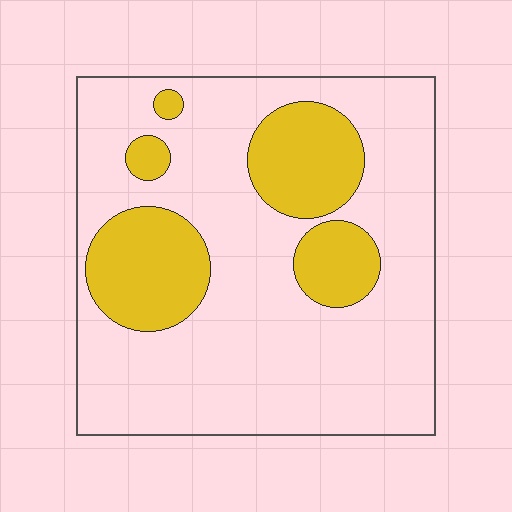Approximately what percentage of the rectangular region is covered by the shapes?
Approximately 25%.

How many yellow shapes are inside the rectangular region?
5.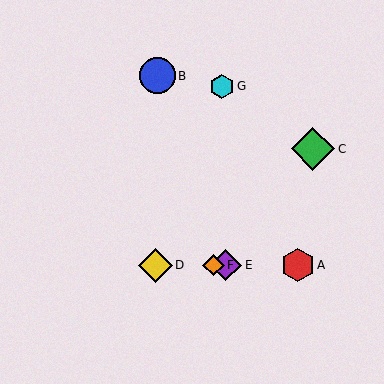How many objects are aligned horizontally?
4 objects (A, D, E, F) are aligned horizontally.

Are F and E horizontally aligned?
Yes, both are at y≈265.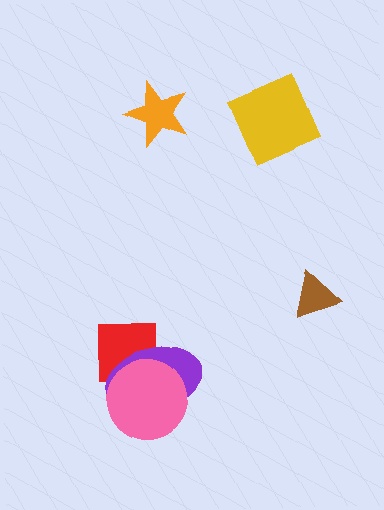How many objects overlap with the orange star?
0 objects overlap with the orange star.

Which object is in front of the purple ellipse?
The pink circle is in front of the purple ellipse.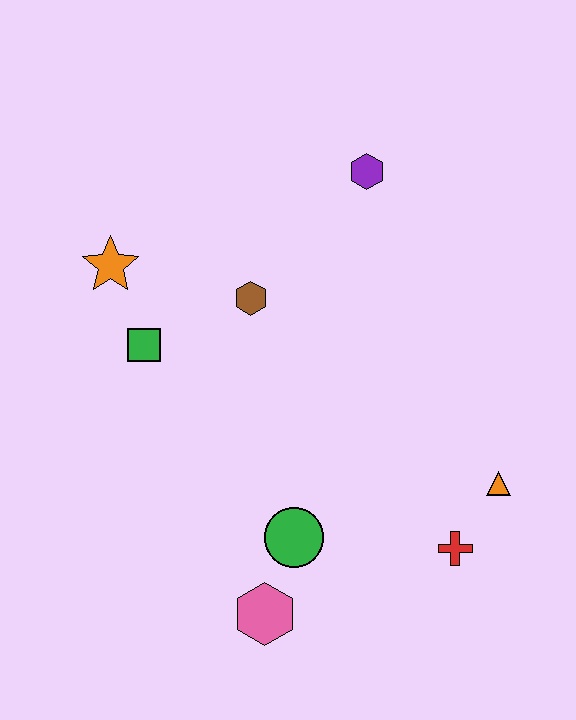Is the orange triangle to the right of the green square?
Yes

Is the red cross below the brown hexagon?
Yes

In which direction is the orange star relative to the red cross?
The orange star is to the left of the red cross.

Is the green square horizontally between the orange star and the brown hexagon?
Yes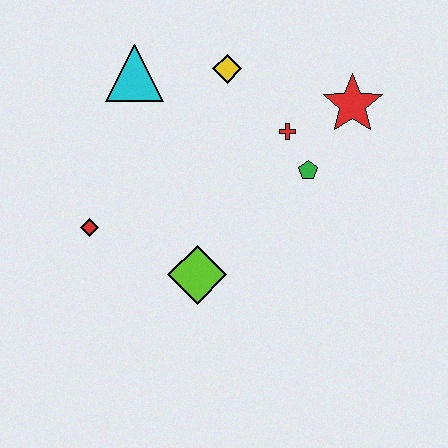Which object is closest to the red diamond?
The lime diamond is closest to the red diamond.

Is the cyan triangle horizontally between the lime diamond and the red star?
No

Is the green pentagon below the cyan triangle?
Yes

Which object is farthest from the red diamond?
The red star is farthest from the red diamond.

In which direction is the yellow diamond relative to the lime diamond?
The yellow diamond is above the lime diamond.